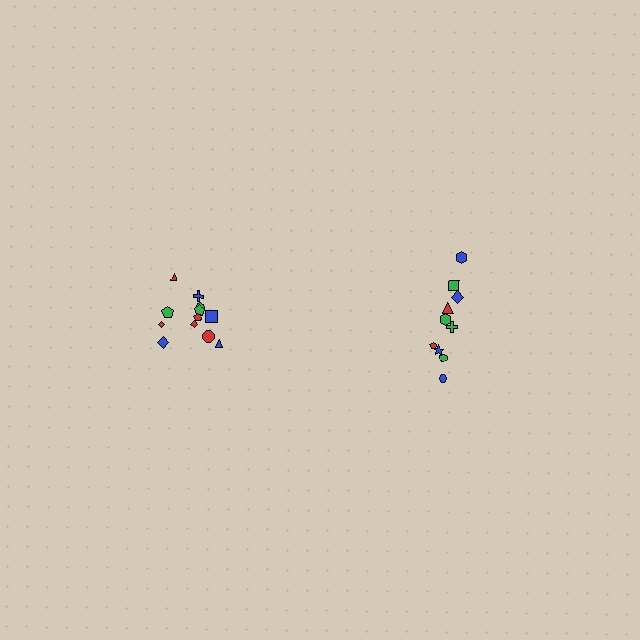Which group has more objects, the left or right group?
The left group.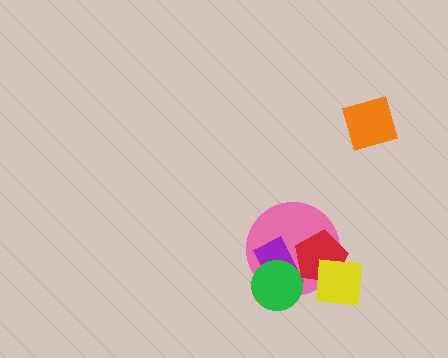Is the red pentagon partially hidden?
Yes, it is partially covered by another shape.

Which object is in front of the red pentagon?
The yellow square is in front of the red pentagon.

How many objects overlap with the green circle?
2 objects overlap with the green circle.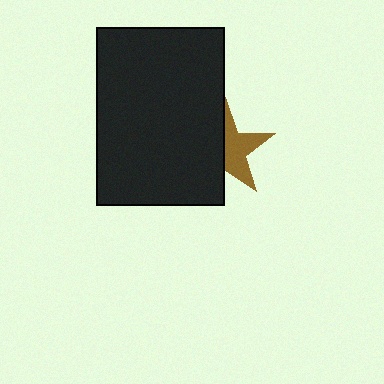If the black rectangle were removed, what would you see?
You would see the complete brown star.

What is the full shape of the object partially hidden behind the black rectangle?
The partially hidden object is a brown star.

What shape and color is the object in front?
The object in front is a black rectangle.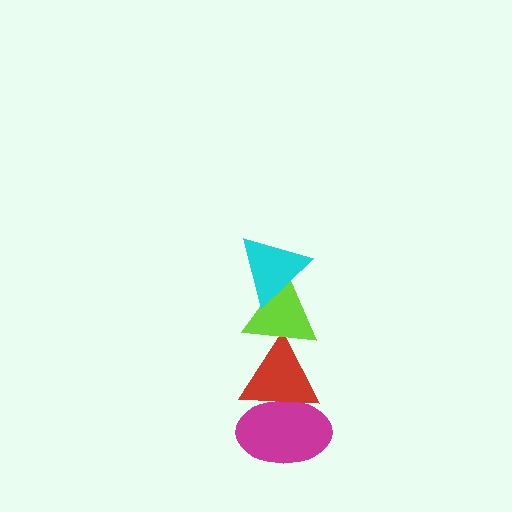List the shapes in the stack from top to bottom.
From top to bottom: the cyan triangle, the lime triangle, the red triangle, the magenta ellipse.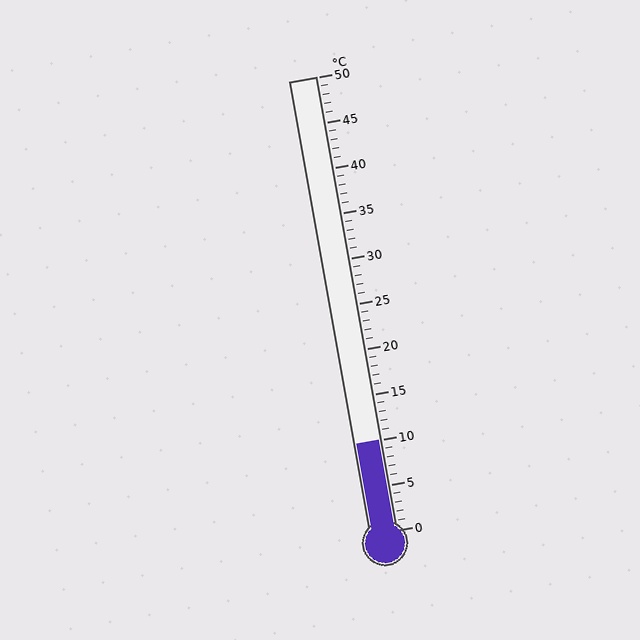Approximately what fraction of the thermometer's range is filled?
The thermometer is filled to approximately 20% of its range.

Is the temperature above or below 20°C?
The temperature is below 20°C.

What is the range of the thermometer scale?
The thermometer scale ranges from 0°C to 50°C.